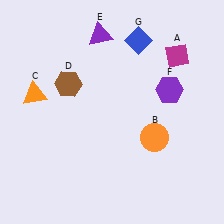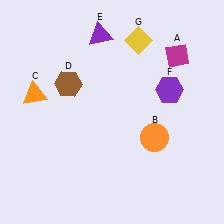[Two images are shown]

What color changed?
The diamond (G) changed from blue in Image 1 to yellow in Image 2.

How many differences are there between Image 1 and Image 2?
There is 1 difference between the two images.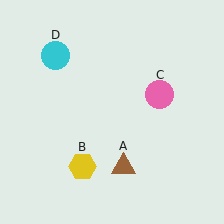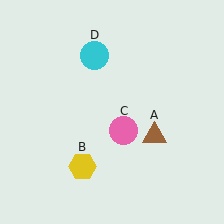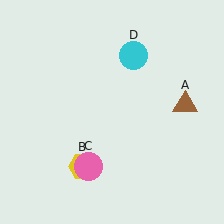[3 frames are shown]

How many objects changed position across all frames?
3 objects changed position: brown triangle (object A), pink circle (object C), cyan circle (object D).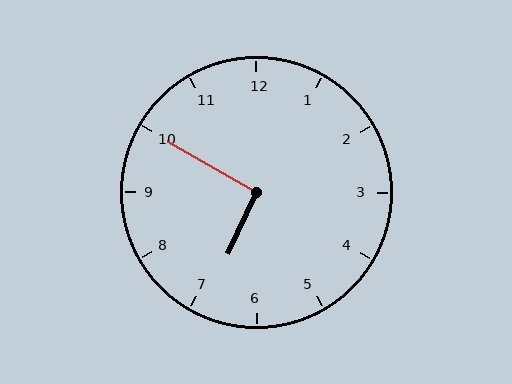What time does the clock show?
6:50.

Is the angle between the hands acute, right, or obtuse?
It is right.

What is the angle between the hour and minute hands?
Approximately 95 degrees.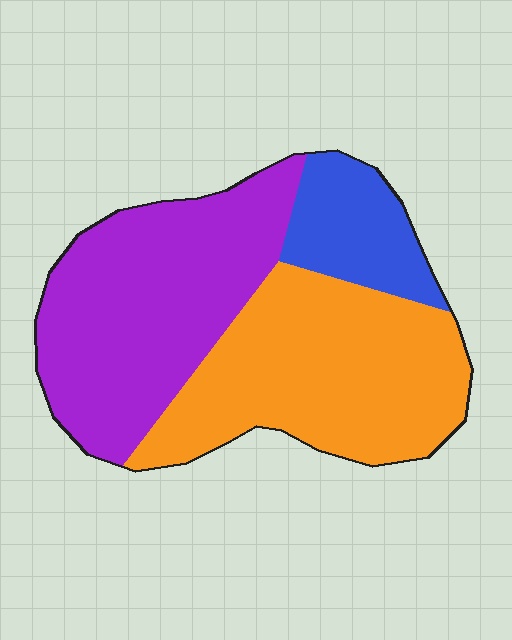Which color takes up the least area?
Blue, at roughly 15%.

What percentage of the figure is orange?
Orange takes up between a third and a half of the figure.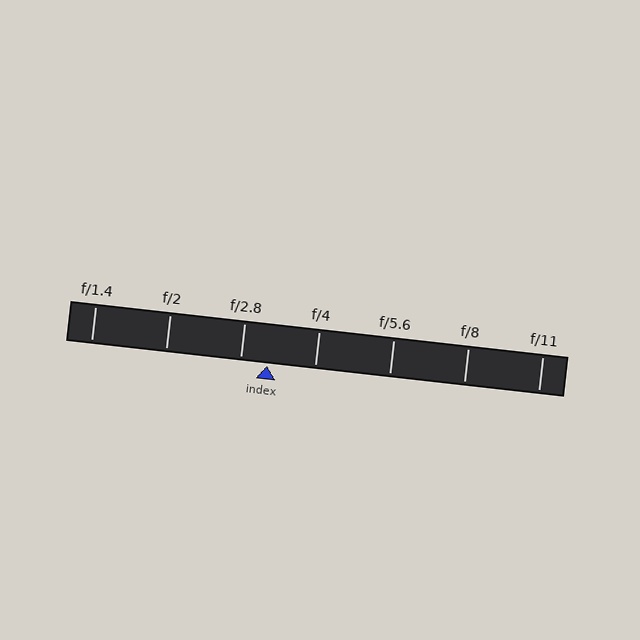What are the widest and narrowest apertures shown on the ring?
The widest aperture shown is f/1.4 and the narrowest is f/11.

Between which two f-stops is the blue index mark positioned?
The index mark is between f/2.8 and f/4.